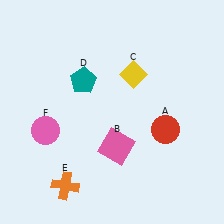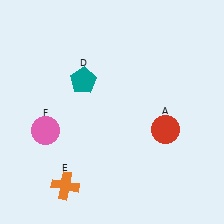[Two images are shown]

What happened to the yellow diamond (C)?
The yellow diamond (C) was removed in Image 2. It was in the top-right area of Image 1.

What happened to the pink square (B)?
The pink square (B) was removed in Image 2. It was in the bottom-right area of Image 1.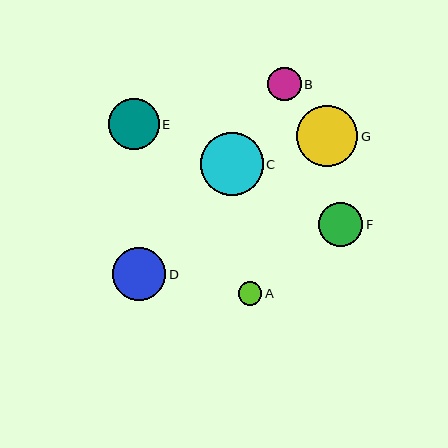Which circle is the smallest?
Circle A is the smallest with a size of approximately 24 pixels.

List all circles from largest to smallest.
From largest to smallest: C, G, D, E, F, B, A.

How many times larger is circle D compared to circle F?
Circle D is approximately 1.2 times the size of circle F.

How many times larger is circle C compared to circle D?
Circle C is approximately 1.2 times the size of circle D.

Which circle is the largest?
Circle C is the largest with a size of approximately 63 pixels.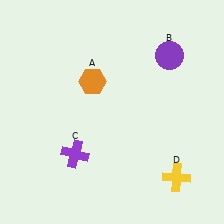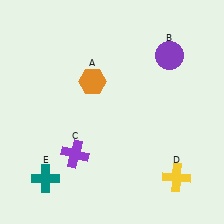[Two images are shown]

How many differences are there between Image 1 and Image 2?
There is 1 difference between the two images.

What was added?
A teal cross (E) was added in Image 2.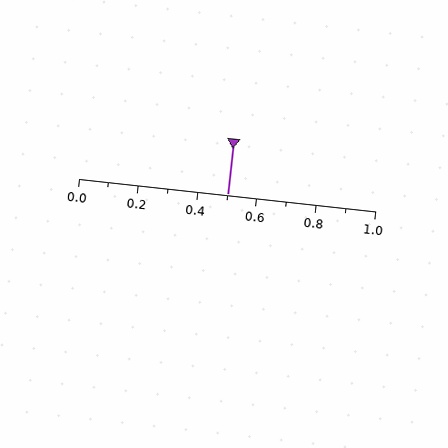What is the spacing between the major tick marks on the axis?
The major ticks are spaced 0.2 apart.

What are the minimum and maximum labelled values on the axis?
The axis runs from 0.0 to 1.0.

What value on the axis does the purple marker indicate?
The marker indicates approximately 0.5.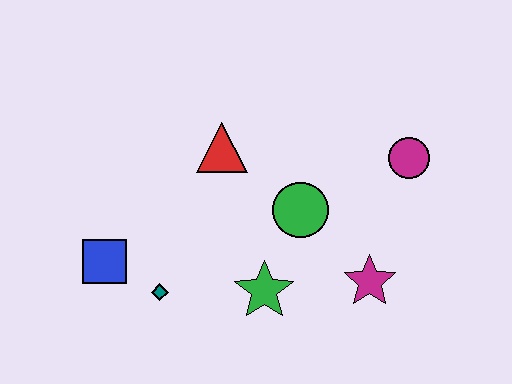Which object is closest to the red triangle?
The green circle is closest to the red triangle.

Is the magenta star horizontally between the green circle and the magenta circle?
Yes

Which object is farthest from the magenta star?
The blue square is farthest from the magenta star.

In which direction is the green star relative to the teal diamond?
The green star is to the right of the teal diamond.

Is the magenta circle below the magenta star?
No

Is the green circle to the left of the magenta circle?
Yes